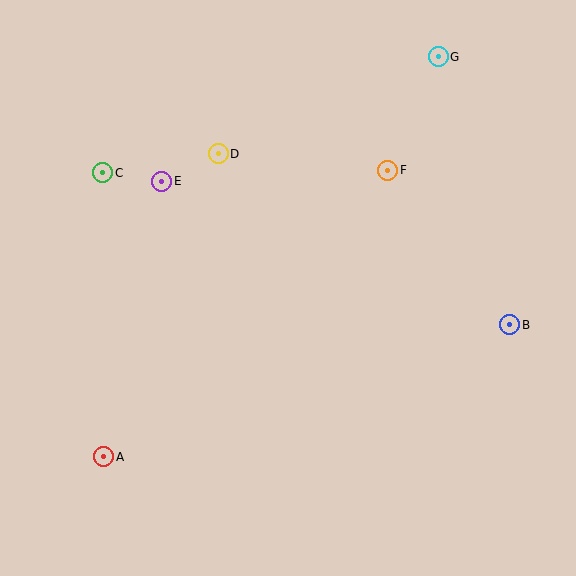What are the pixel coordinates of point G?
Point G is at (438, 57).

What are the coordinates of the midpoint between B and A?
The midpoint between B and A is at (307, 391).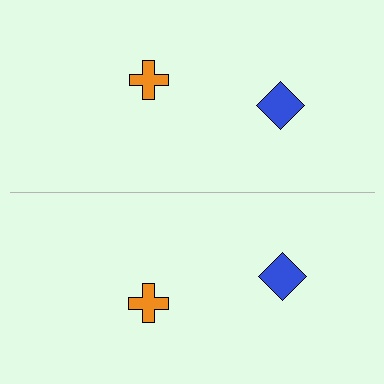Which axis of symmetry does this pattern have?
The pattern has a horizontal axis of symmetry running through the center of the image.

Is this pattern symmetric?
Yes, this pattern has bilateral (reflection) symmetry.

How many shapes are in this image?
There are 4 shapes in this image.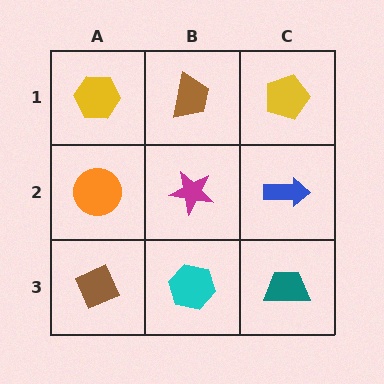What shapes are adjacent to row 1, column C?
A blue arrow (row 2, column C), a brown trapezoid (row 1, column B).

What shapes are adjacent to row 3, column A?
An orange circle (row 2, column A), a cyan hexagon (row 3, column B).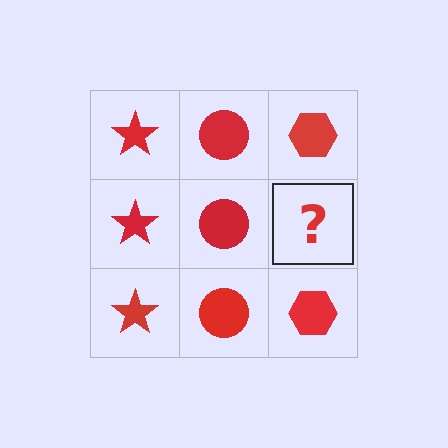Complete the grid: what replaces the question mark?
The question mark should be replaced with a red hexagon.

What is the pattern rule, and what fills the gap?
The rule is that each column has a consistent shape. The gap should be filled with a red hexagon.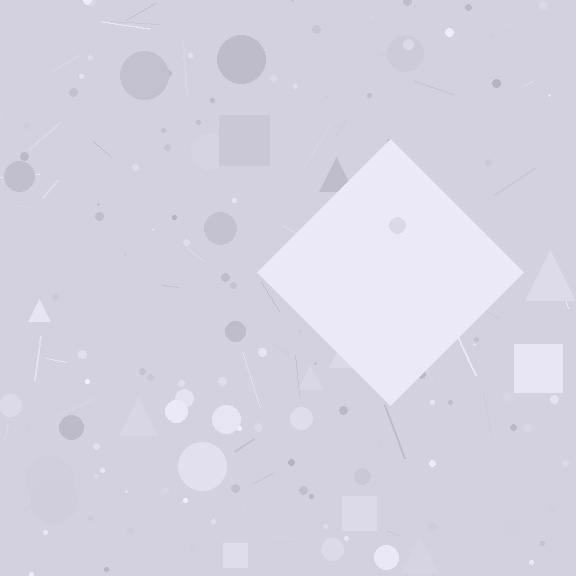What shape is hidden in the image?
A diamond is hidden in the image.